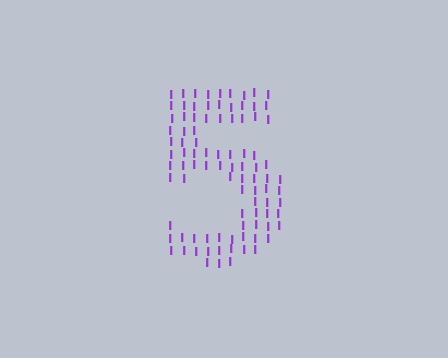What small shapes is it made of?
It is made of small letter I's.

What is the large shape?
The large shape is the digit 5.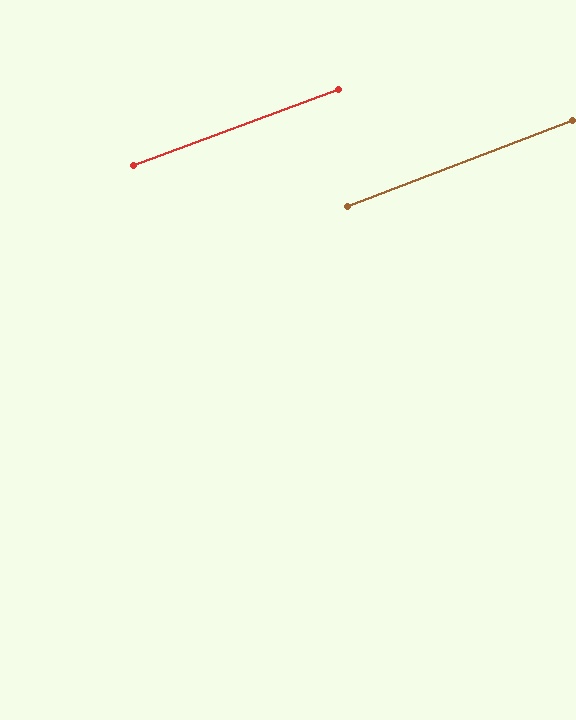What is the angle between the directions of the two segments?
Approximately 1 degree.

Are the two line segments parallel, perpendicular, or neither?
Parallel — their directions differ by only 0.7°.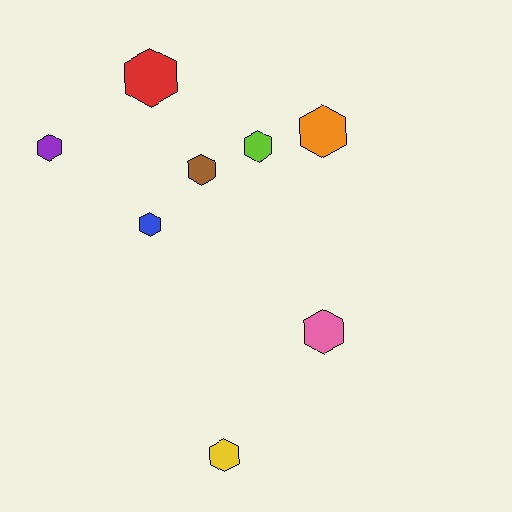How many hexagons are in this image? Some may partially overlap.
There are 8 hexagons.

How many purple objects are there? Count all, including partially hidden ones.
There is 1 purple object.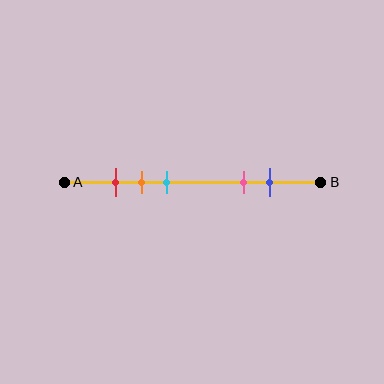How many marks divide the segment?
There are 5 marks dividing the segment.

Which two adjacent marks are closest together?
The red and orange marks are the closest adjacent pair.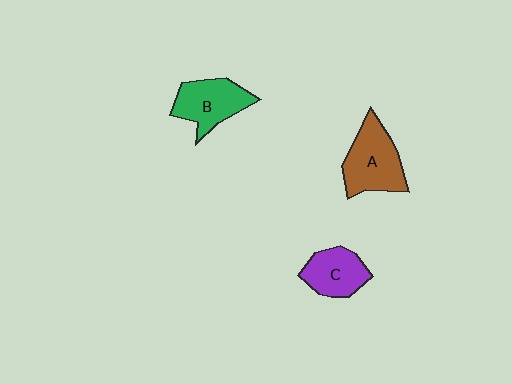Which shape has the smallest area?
Shape C (purple).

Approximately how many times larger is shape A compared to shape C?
Approximately 1.3 times.